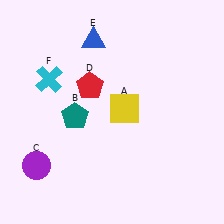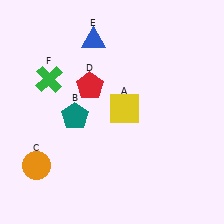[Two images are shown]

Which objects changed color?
C changed from purple to orange. F changed from cyan to green.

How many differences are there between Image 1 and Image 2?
There are 2 differences between the two images.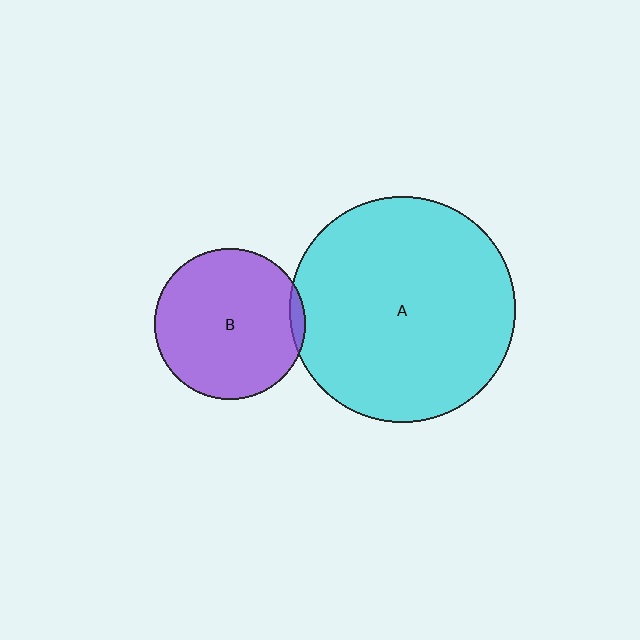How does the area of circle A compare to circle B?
Approximately 2.2 times.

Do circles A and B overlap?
Yes.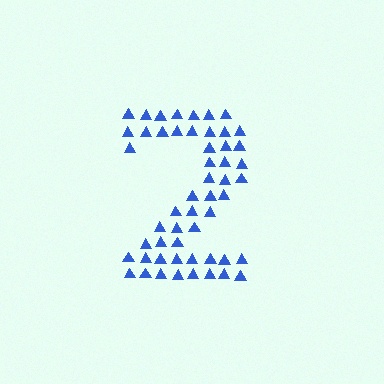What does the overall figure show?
The overall figure shows the digit 2.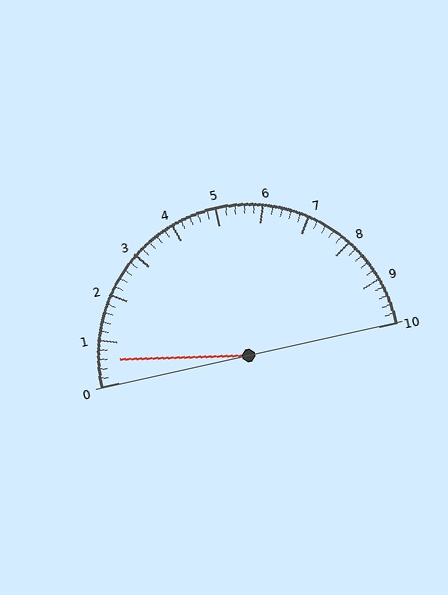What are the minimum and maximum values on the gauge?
The gauge ranges from 0 to 10.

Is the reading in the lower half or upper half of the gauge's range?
The reading is in the lower half of the range (0 to 10).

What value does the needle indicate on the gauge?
The needle indicates approximately 0.6.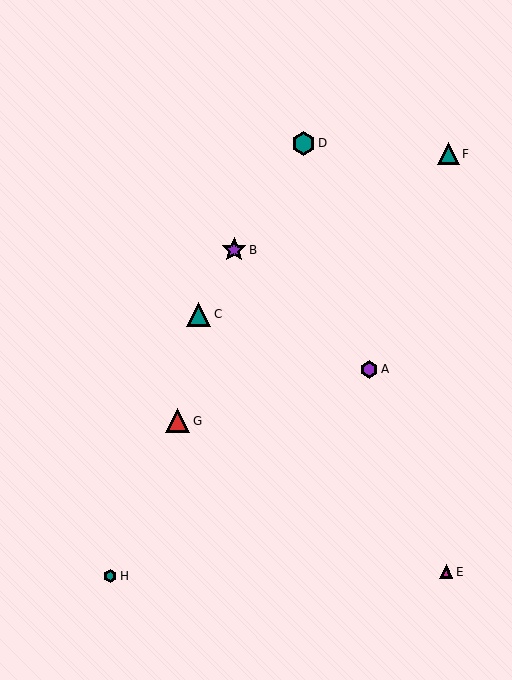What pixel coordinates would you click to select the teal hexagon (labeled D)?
Click at (304, 143) to select the teal hexagon D.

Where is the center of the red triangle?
The center of the red triangle is at (178, 421).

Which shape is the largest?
The teal triangle (labeled C) is the largest.